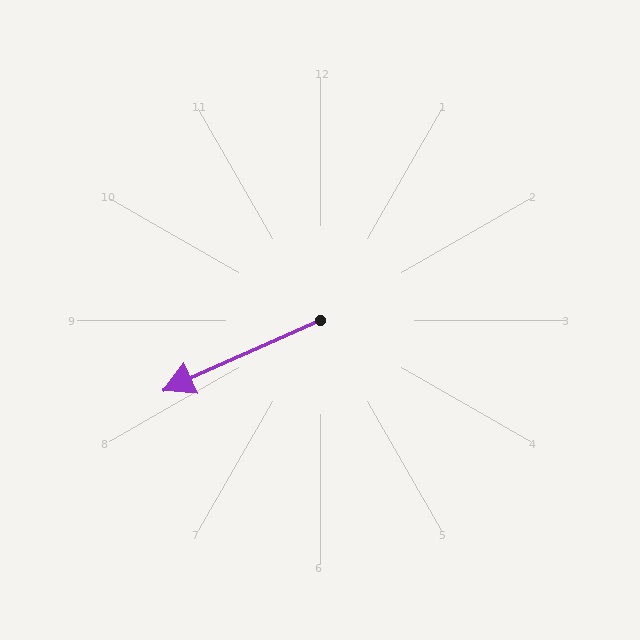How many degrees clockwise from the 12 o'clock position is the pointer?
Approximately 246 degrees.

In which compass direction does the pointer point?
Southwest.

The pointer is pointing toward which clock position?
Roughly 8 o'clock.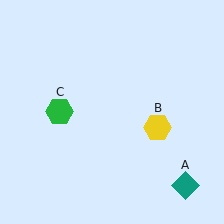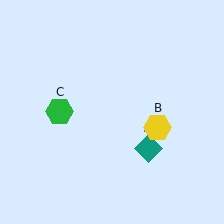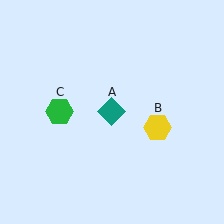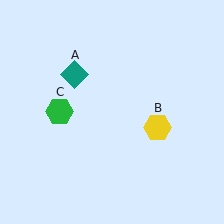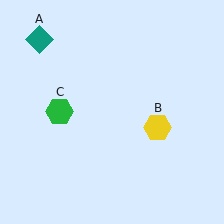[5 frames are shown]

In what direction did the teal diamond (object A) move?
The teal diamond (object A) moved up and to the left.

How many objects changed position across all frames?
1 object changed position: teal diamond (object A).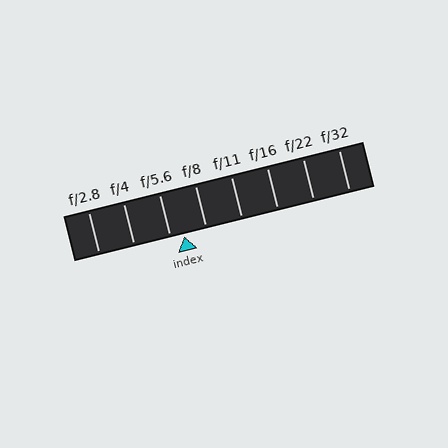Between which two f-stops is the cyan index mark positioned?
The index mark is between f/5.6 and f/8.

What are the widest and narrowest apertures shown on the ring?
The widest aperture shown is f/2.8 and the narrowest is f/32.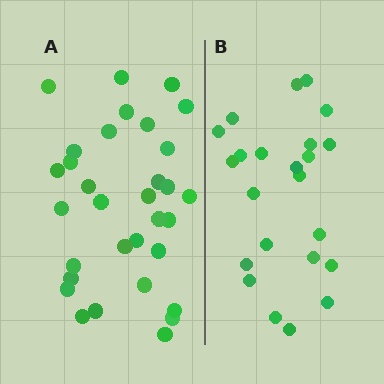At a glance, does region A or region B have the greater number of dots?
Region A (the left region) has more dots.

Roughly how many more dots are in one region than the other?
Region A has roughly 8 or so more dots than region B.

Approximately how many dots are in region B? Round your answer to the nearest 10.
About 20 dots. (The exact count is 23, which rounds to 20.)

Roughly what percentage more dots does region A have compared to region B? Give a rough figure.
About 40% more.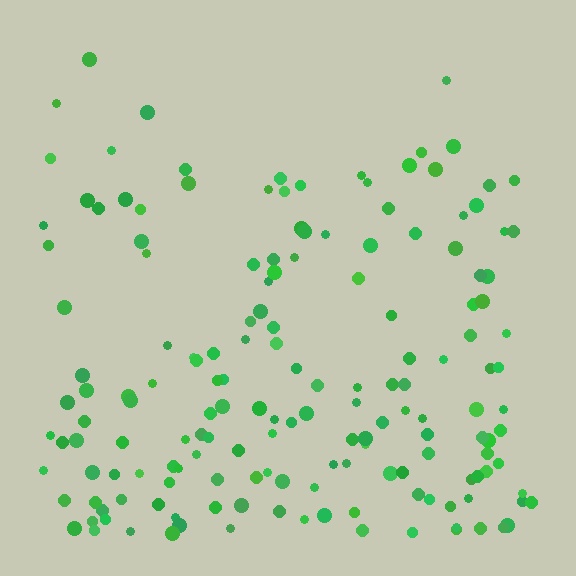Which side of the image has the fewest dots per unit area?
The top.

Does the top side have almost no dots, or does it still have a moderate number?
Still a moderate number, just noticeably fewer than the bottom.